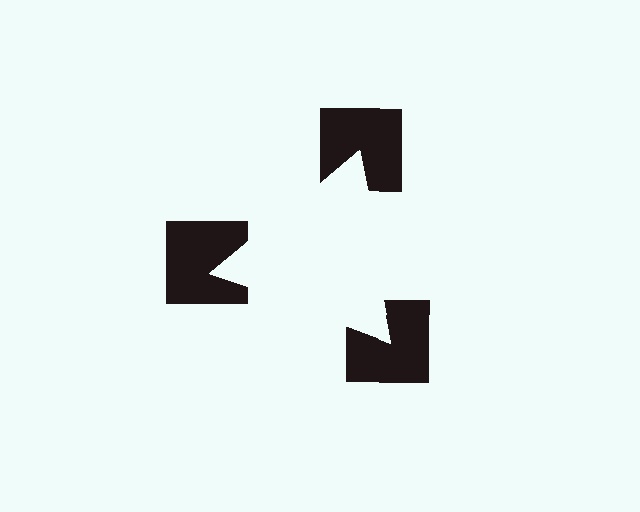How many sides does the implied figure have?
3 sides.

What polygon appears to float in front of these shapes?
An illusory triangle — its edges are inferred from the aligned wedge cuts in the notched squares, not physically drawn.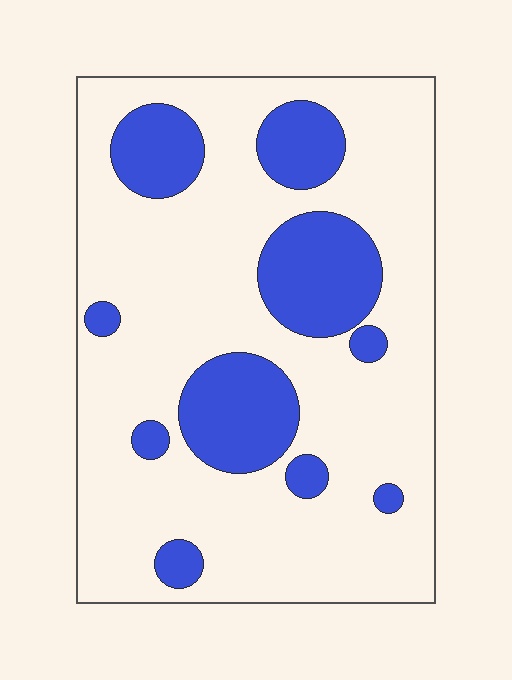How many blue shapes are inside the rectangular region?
10.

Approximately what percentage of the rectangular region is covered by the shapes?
Approximately 25%.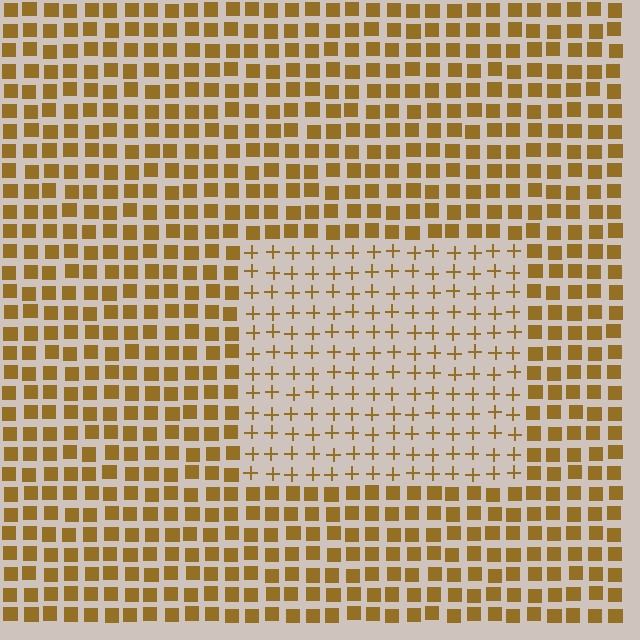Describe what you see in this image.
The image is filled with small brown elements arranged in a uniform grid. A rectangle-shaped region contains plus signs, while the surrounding area contains squares. The boundary is defined purely by the change in element shape.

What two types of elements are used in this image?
The image uses plus signs inside the rectangle region and squares outside it.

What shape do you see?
I see a rectangle.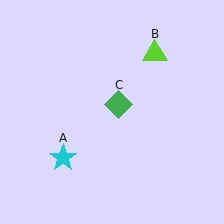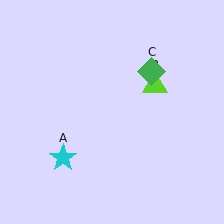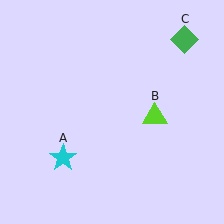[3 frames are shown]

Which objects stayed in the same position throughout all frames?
Cyan star (object A) remained stationary.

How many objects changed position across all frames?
2 objects changed position: lime triangle (object B), green diamond (object C).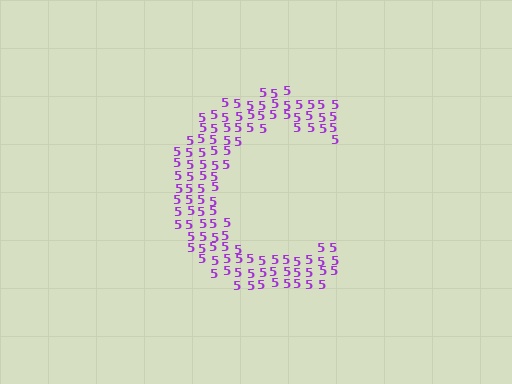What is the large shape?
The large shape is the letter C.